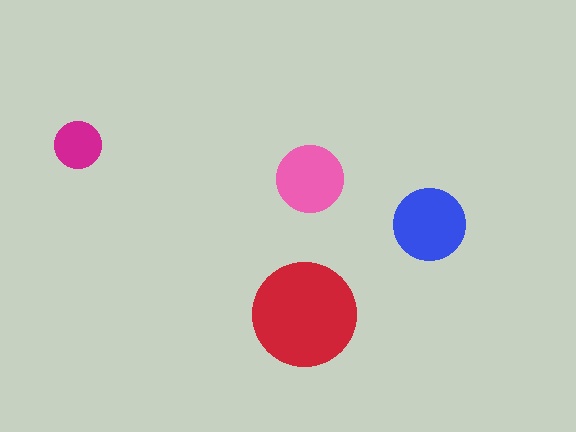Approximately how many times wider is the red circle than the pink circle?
About 1.5 times wider.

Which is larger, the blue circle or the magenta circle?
The blue one.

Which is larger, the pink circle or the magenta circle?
The pink one.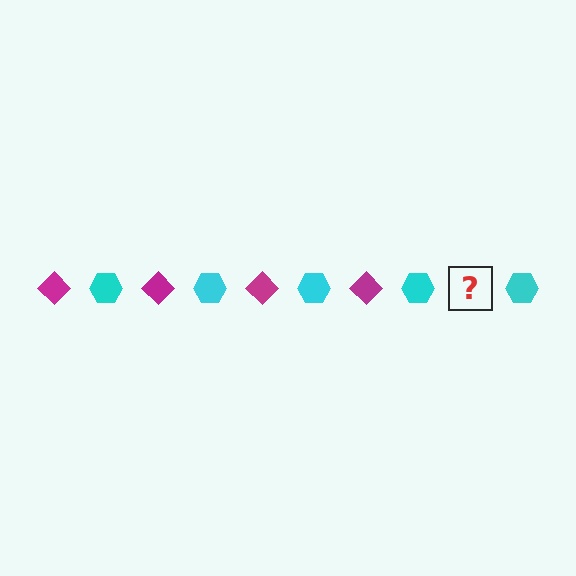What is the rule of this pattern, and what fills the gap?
The rule is that the pattern alternates between magenta diamond and cyan hexagon. The gap should be filled with a magenta diamond.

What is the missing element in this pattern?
The missing element is a magenta diamond.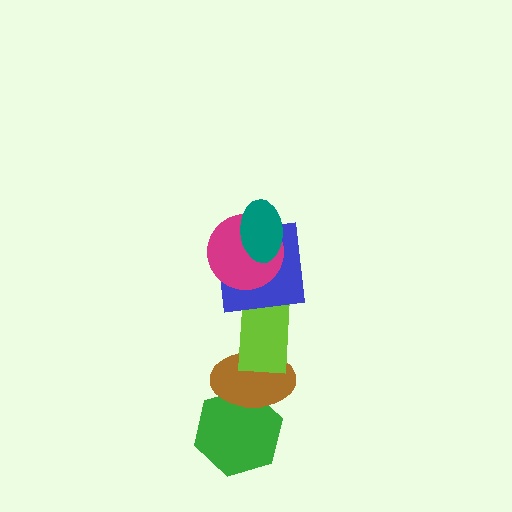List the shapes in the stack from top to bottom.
From top to bottom: the teal ellipse, the magenta circle, the blue square, the lime rectangle, the brown ellipse, the green hexagon.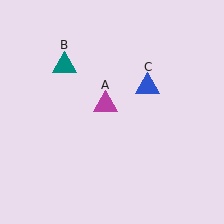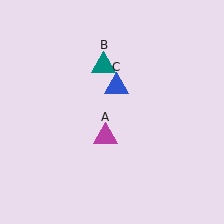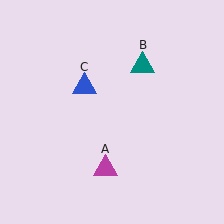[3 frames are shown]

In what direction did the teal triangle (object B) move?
The teal triangle (object B) moved right.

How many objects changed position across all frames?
3 objects changed position: magenta triangle (object A), teal triangle (object B), blue triangle (object C).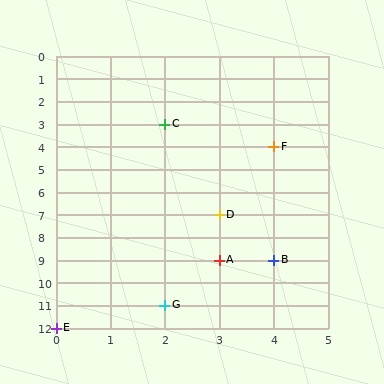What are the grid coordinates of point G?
Point G is at grid coordinates (2, 11).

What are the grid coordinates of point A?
Point A is at grid coordinates (3, 9).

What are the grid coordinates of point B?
Point B is at grid coordinates (4, 9).